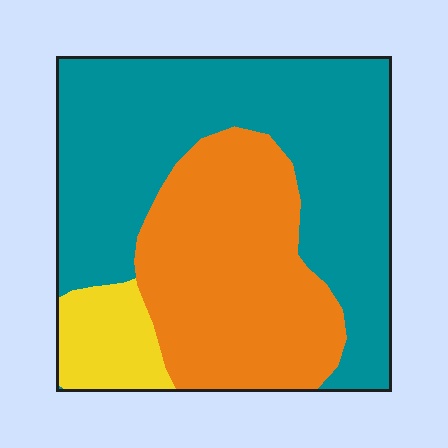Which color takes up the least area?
Yellow, at roughly 10%.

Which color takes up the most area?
Teal, at roughly 55%.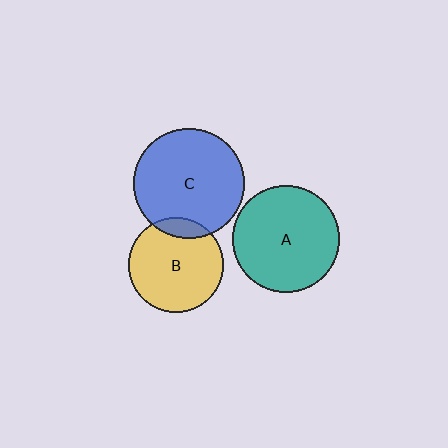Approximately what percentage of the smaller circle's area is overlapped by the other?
Approximately 10%.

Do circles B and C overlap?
Yes.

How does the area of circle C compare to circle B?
Approximately 1.4 times.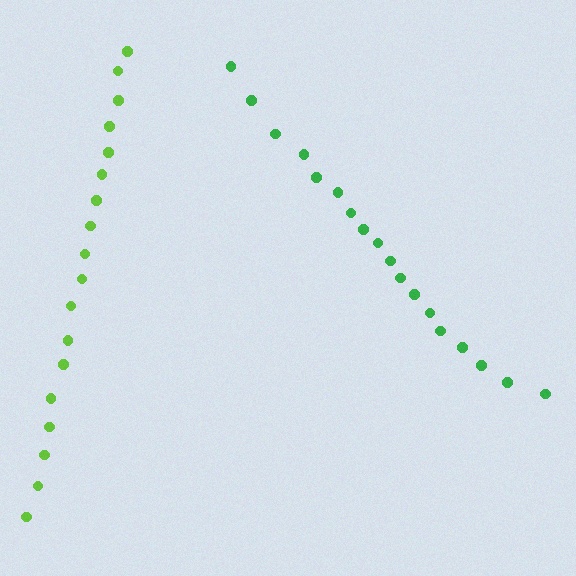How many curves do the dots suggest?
There are 2 distinct paths.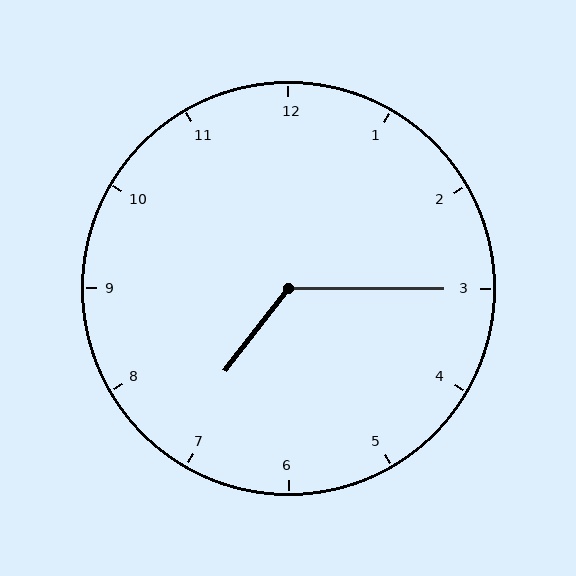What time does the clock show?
7:15.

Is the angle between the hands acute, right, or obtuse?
It is obtuse.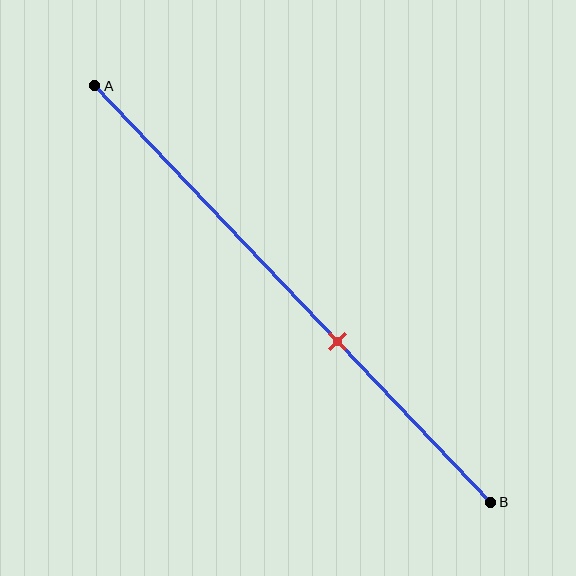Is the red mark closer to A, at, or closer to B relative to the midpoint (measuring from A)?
The red mark is closer to point B than the midpoint of segment AB.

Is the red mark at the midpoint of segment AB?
No, the mark is at about 60% from A, not at the 50% midpoint.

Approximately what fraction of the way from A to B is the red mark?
The red mark is approximately 60% of the way from A to B.